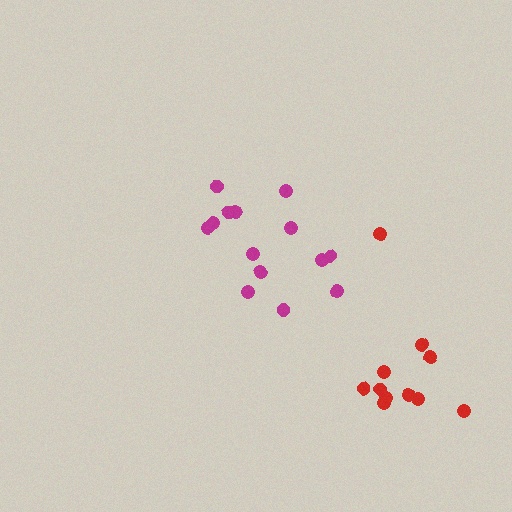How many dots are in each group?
Group 1: 14 dots, Group 2: 11 dots (25 total).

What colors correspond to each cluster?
The clusters are colored: magenta, red.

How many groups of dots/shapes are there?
There are 2 groups.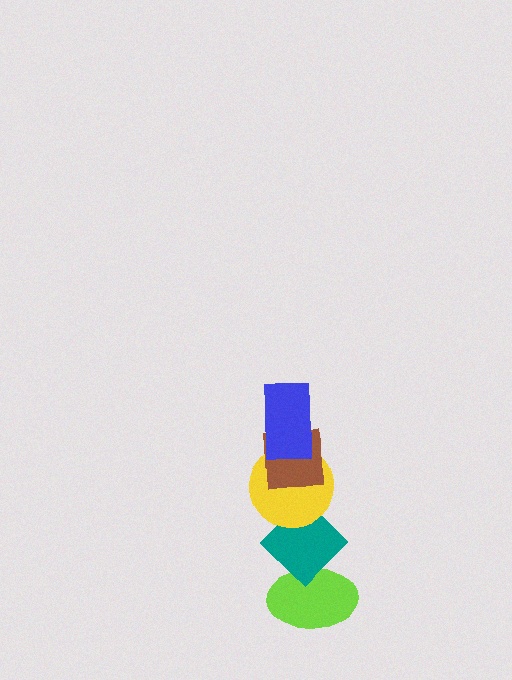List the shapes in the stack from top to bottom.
From top to bottom: the blue rectangle, the brown square, the yellow circle, the teal diamond, the lime ellipse.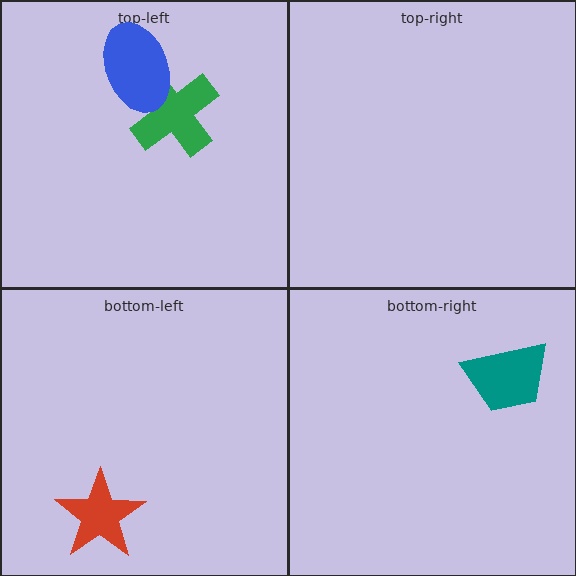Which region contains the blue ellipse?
The top-left region.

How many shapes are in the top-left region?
2.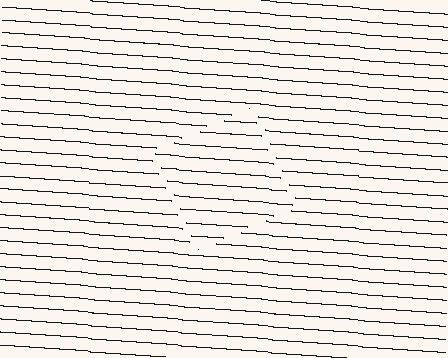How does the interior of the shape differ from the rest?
The interior of the shape contains the same grating, shifted by half a period — the contour is defined by the phase discontinuity where line-ends from the inner and outer gratings abut.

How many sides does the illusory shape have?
4 sides — the line-ends trace a square.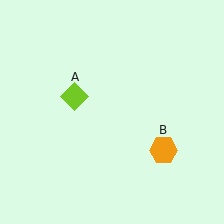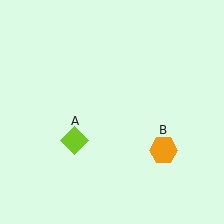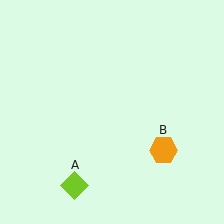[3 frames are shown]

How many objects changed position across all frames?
1 object changed position: lime diamond (object A).